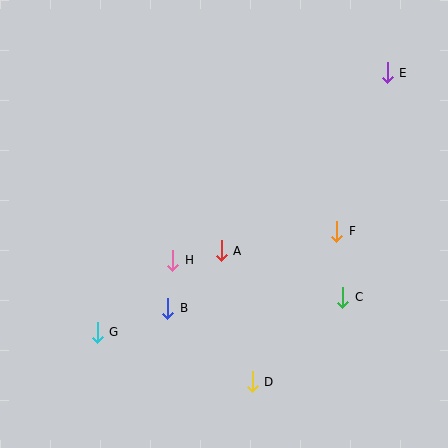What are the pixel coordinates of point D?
Point D is at (252, 382).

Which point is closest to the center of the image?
Point A at (221, 251) is closest to the center.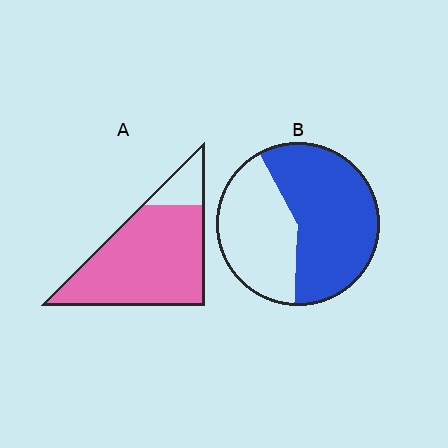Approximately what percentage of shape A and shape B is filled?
A is approximately 85% and B is approximately 60%.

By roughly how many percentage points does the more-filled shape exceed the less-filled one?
By roughly 25 percentage points (A over B).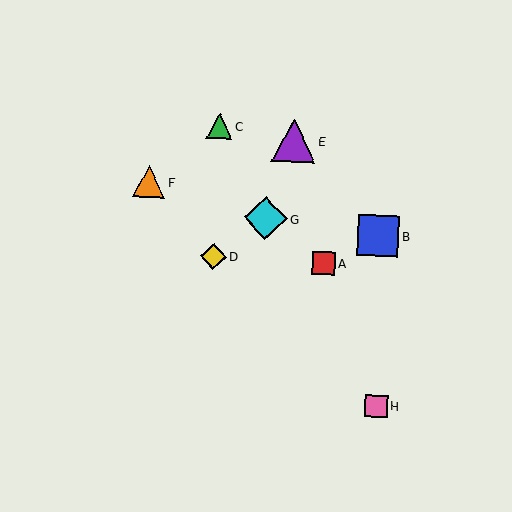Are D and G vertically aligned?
No, D is at x≈213 and G is at x≈266.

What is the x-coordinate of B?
Object B is at x≈378.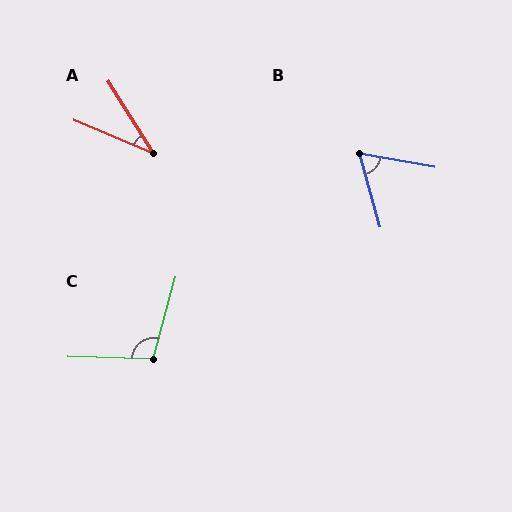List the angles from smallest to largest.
A (35°), B (65°), C (104°).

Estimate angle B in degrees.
Approximately 65 degrees.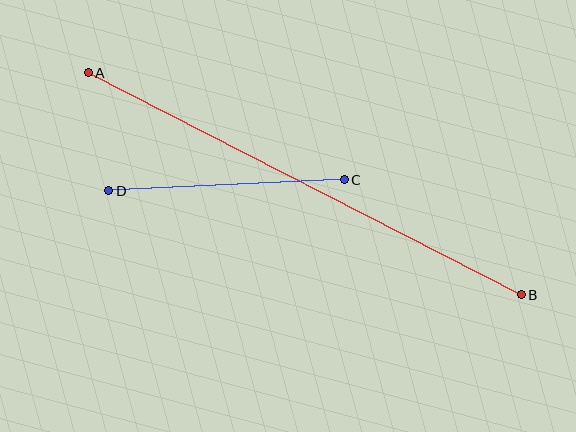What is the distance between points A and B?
The distance is approximately 487 pixels.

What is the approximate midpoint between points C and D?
The midpoint is at approximately (226, 185) pixels.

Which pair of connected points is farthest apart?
Points A and B are farthest apart.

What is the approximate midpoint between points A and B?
The midpoint is at approximately (305, 184) pixels.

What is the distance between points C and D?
The distance is approximately 236 pixels.